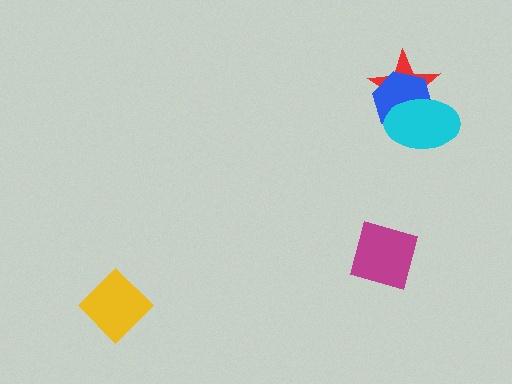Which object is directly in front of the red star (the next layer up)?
The blue hexagon is directly in front of the red star.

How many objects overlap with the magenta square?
0 objects overlap with the magenta square.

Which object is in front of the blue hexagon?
The cyan ellipse is in front of the blue hexagon.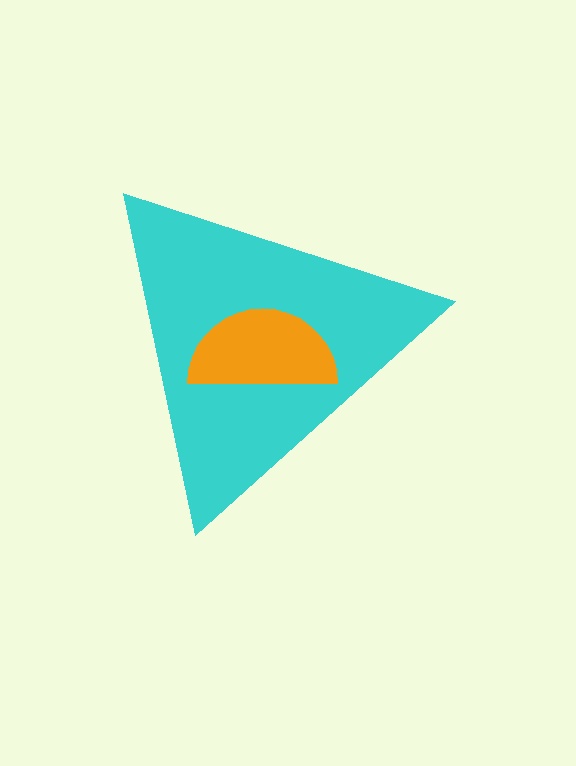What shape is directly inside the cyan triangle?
The orange semicircle.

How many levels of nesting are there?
2.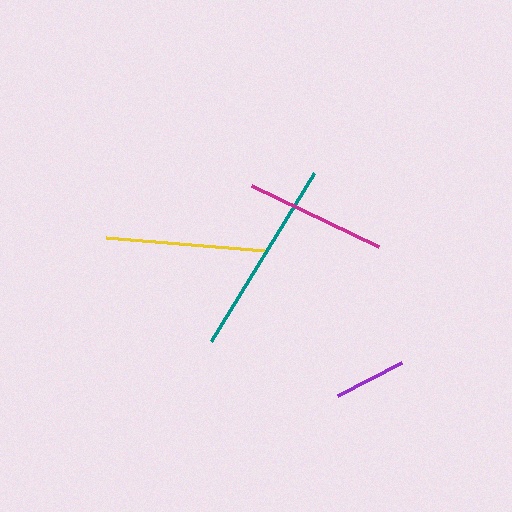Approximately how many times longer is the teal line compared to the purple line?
The teal line is approximately 2.8 times the length of the purple line.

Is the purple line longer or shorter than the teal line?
The teal line is longer than the purple line.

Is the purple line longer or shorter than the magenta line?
The magenta line is longer than the purple line.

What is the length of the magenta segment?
The magenta segment is approximately 141 pixels long.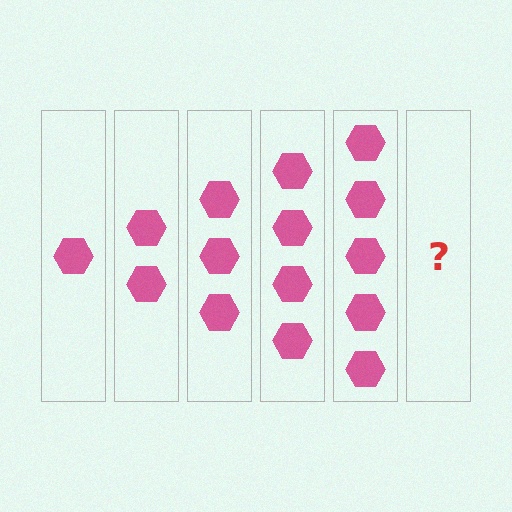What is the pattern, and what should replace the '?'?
The pattern is that each step adds one more hexagon. The '?' should be 6 hexagons.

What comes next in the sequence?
The next element should be 6 hexagons.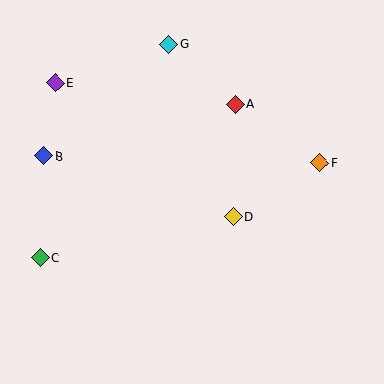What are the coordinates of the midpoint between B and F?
The midpoint between B and F is at (182, 159).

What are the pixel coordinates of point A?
Point A is at (235, 105).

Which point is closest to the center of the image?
Point D at (233, 217) is closest to the center.